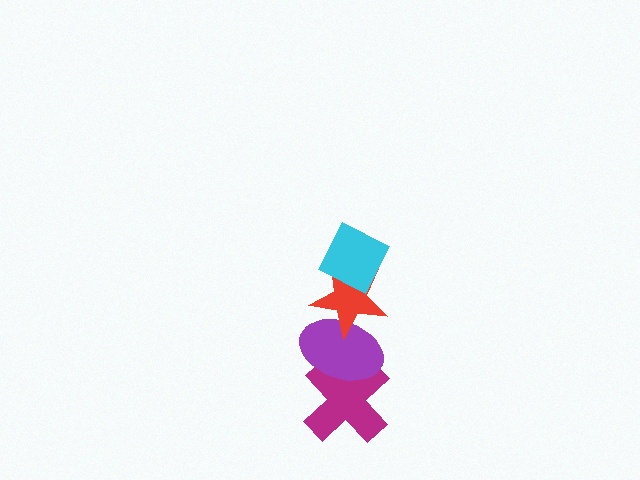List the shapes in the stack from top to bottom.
From top to bottom: the cyan diamond, the red star, the purple ellipse, the magenta cross.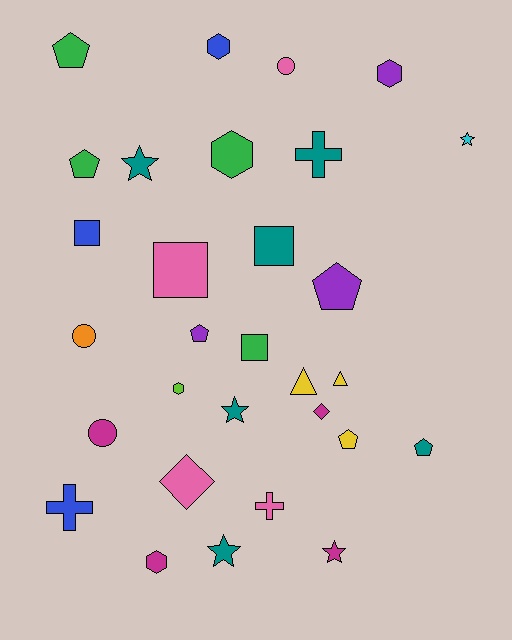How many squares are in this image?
There are 4 squares.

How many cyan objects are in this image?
There is 1 cyan object.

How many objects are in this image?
There are 30 objects.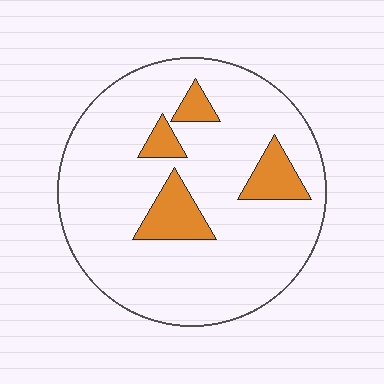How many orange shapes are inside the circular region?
4.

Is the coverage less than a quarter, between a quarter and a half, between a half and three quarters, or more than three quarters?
Less than a quarter.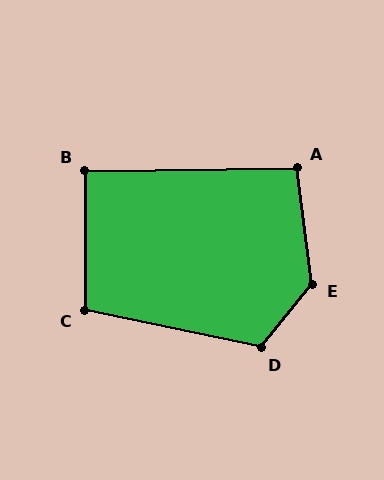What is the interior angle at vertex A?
Approximately 96 degrees (obtuse).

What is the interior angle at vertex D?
Approximately 117 degrees (obtuse).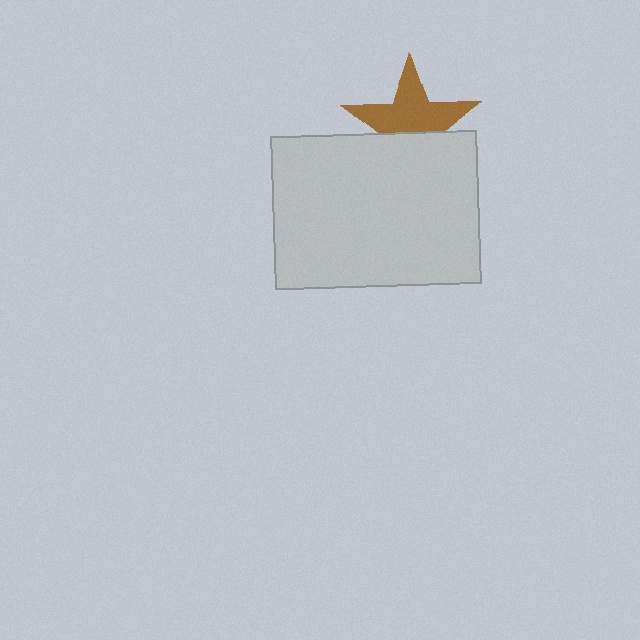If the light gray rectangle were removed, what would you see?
You would see the complete brown star.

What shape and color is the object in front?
The object in front is a light gray rectangle.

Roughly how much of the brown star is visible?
About half of it is visible (roughly 61%).